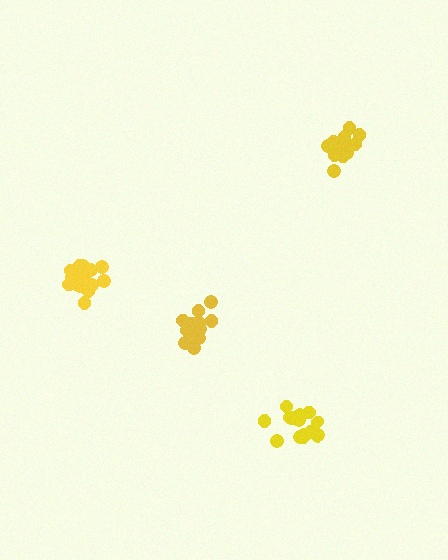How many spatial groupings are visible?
There are 4 spatial groupings.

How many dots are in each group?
Group 1: 15 dots, Group 2: 21 dots, Group 3: 15 dots, Group 4: 18 dots (69 total).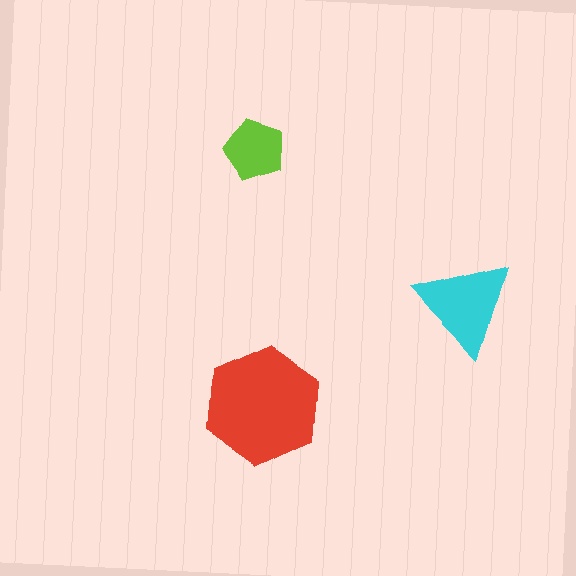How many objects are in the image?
There are 3 objects in the image.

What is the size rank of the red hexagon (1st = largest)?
1st.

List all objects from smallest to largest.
The lime pentagon, the cyan triangle, the red hexagon.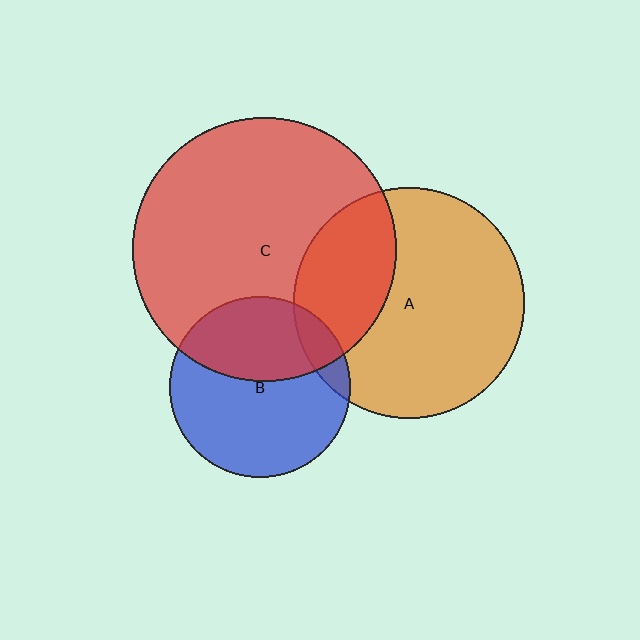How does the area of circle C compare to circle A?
Approximately 1.3 times.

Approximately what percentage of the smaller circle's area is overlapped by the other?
Approximately 10%.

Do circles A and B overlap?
Yes.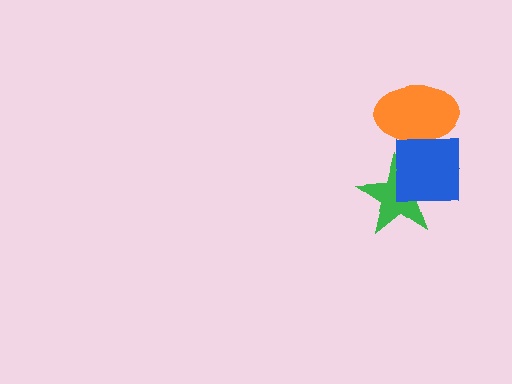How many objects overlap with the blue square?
2 objects overlap with the blue square.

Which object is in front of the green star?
The blue square is in front of the green star.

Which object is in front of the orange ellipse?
The blue square is in front of the orange ellipse.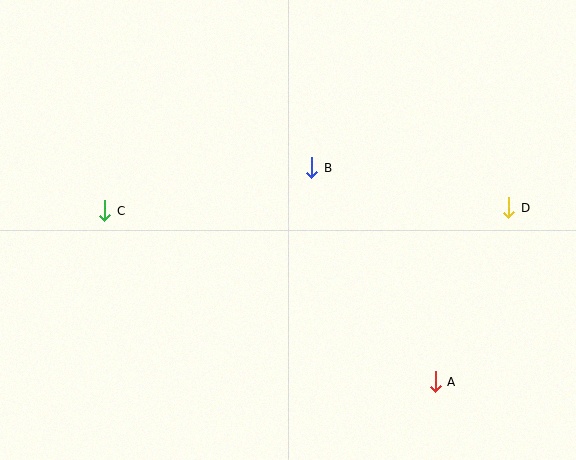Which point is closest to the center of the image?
Point B at (312, 168) is closest to the center.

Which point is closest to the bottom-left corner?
Point C is closest to the bottom-left corner.